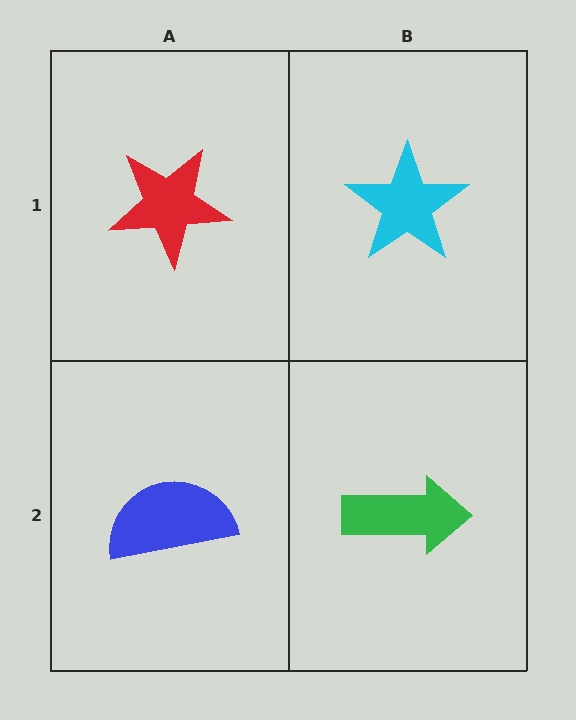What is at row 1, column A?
A red star.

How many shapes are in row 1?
2 shapes.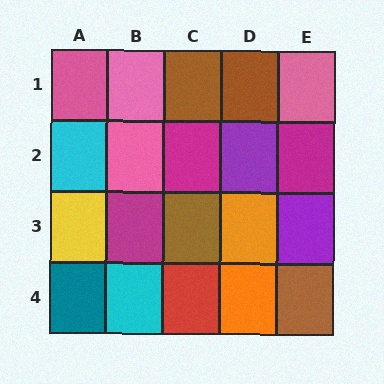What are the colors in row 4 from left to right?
Teal, cyan, red, orange, brown.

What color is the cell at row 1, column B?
Pink.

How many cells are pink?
4 cells are pink.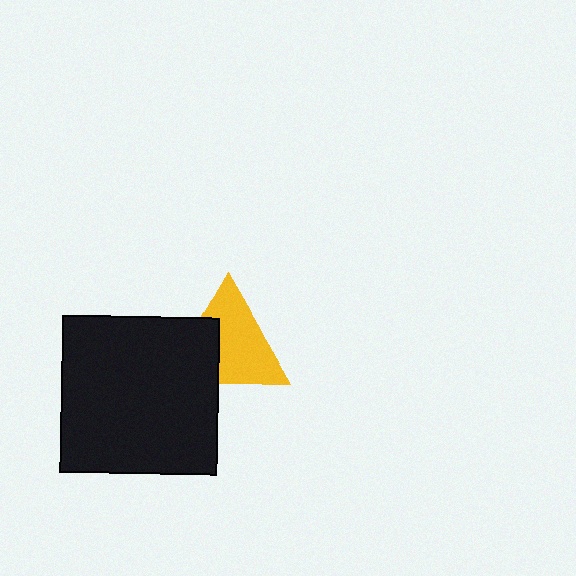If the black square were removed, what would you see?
You would see the complete yellow triangle.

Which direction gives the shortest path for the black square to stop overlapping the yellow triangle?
Moving toward the lower-left gives the shortest separation.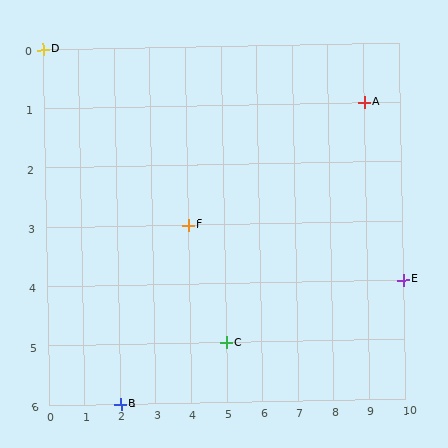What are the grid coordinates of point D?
Point D is at grid coordinates (0, 0).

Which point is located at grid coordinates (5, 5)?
Point C is at (5, 5).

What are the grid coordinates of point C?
Point C is at grid coordinates (5, 5).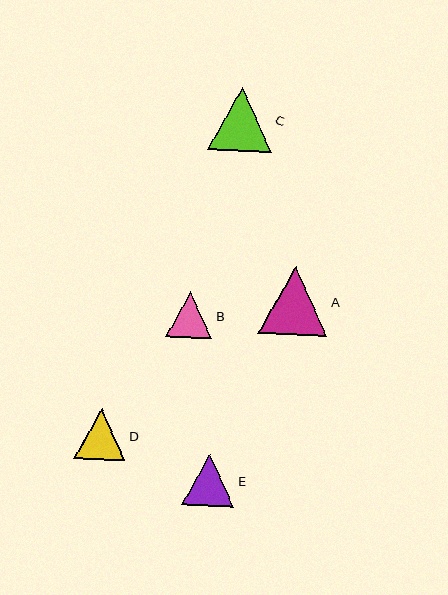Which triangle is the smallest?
Triangle B is the smallest with a size of approximately 47 pixels.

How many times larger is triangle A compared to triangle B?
Triangle A is approximately 1.5 times the size of triangle B.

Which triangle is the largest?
Triangle A is the largest with a size of approximately 69 pixels.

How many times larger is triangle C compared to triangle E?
Triangle C is approximately 1.2 times the size of triangle E.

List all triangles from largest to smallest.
From largest to smallest: A, C, E, D, B.